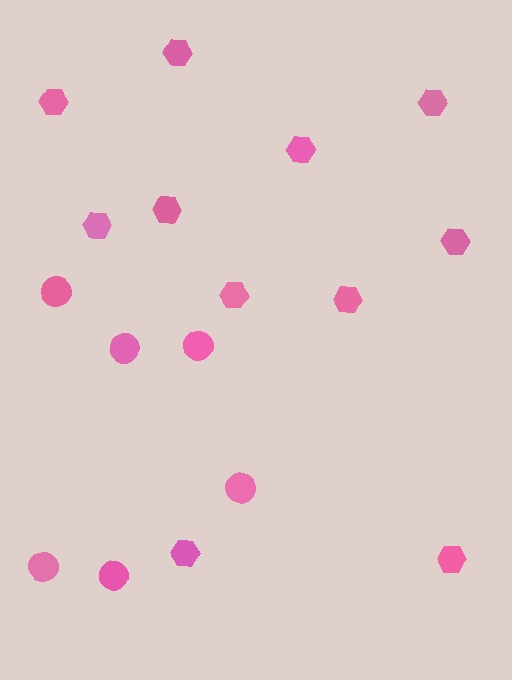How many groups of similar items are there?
There are 2 groups: one group of circles (6) and one group of hexagons (11).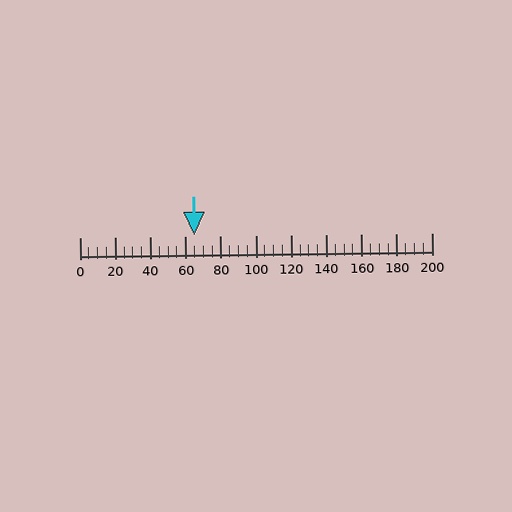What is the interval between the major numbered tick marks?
The major tick marks are spaced 20 units apart.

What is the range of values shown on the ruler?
The ruler shows values from 0 to 200.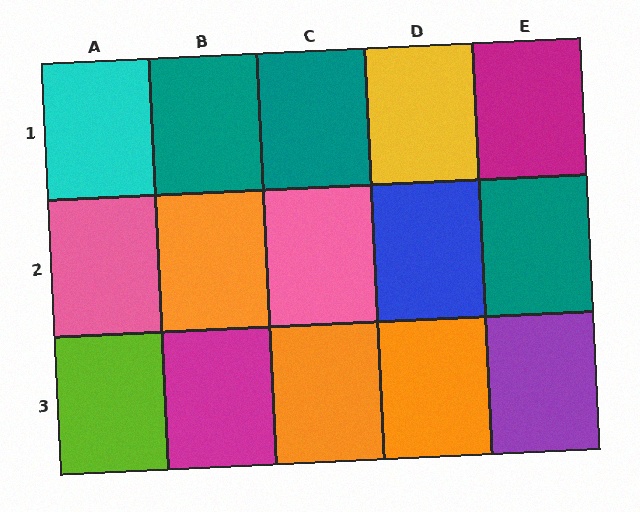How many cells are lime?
1 cell is lime.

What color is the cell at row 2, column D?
Blue.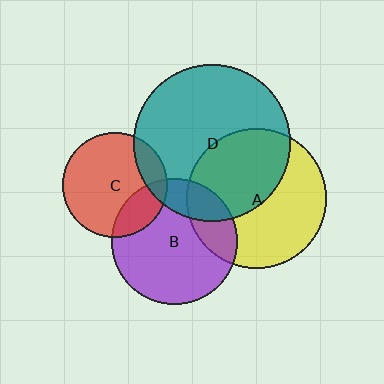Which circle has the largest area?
Circle D (teal).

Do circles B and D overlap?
Yes.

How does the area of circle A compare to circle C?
Approximately 1.8 times.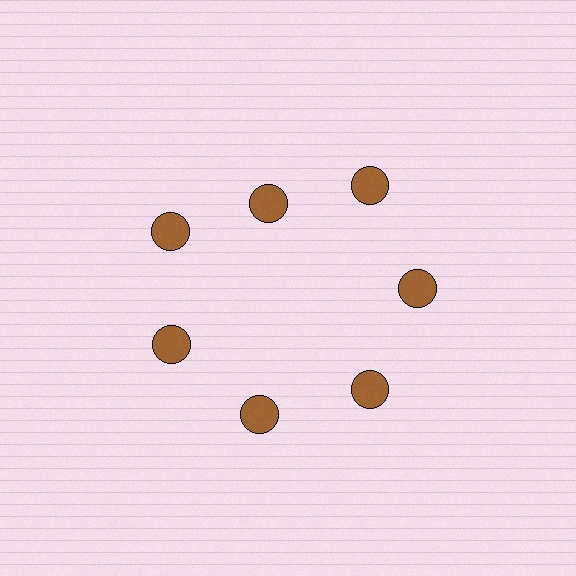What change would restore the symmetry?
The symmetry would be restored by moving it outward, back onto the ring so that all 7 circles sit at equal angles and equal distance from the center.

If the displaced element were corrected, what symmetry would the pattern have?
It would have 7-fold rotational symmetry — the pattern would map onto itself every 51 degrees.